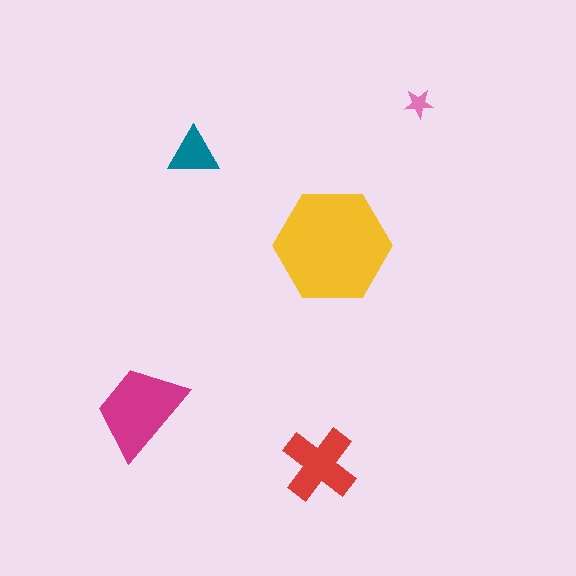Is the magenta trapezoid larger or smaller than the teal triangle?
Larger.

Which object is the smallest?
The pink star.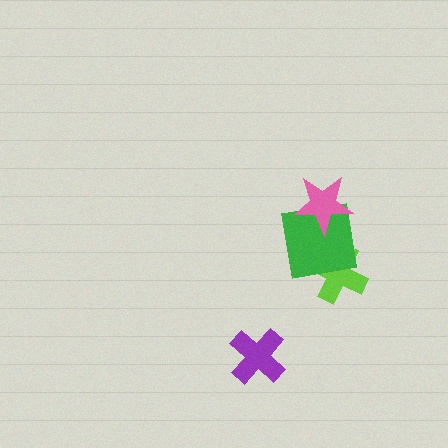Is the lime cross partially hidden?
Yes, it is partially covered by another shape.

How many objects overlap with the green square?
2 objects overlap with the green square.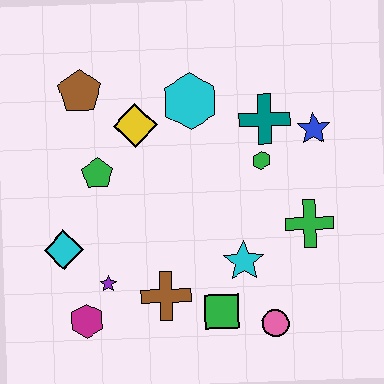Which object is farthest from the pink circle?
The brown pentagon is farthest from the pink circle.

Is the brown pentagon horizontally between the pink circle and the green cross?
No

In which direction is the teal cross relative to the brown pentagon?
The teal cross is to the right of the brown pentagon.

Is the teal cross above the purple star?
Yes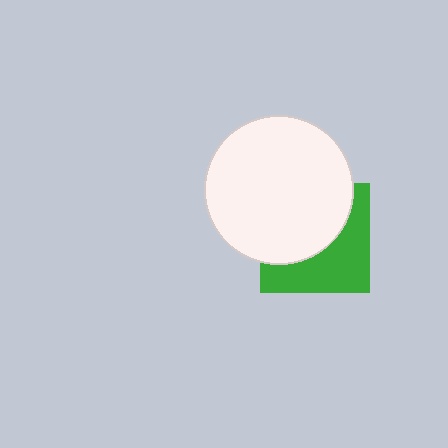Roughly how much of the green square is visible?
About half of it is visible (roughly 47%).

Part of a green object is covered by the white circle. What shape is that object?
It is a square.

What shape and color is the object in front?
The object in front is a white circle.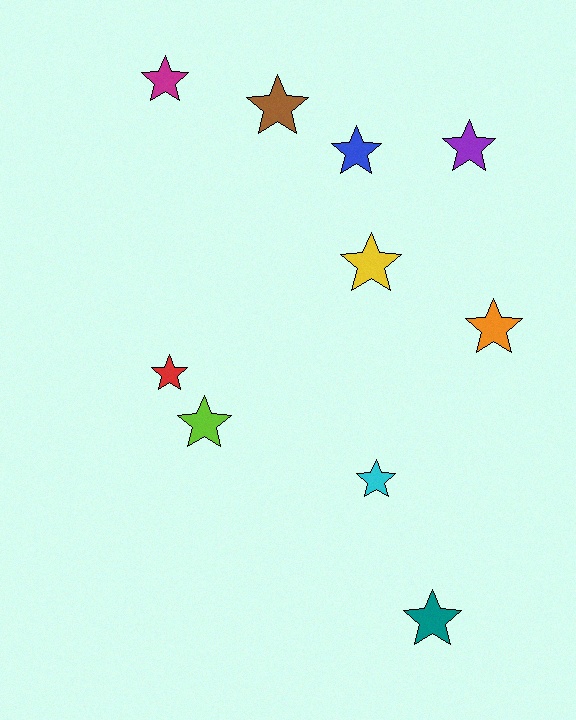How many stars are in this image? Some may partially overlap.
There are 10 stars.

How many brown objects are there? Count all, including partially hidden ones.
There is 1 brown object.